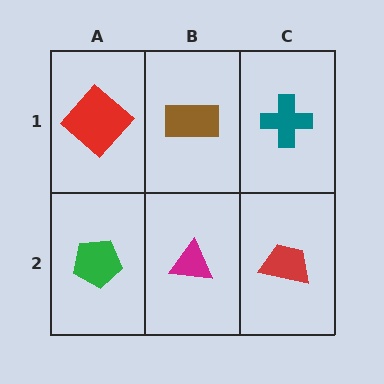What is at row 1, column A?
A red diamond.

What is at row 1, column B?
A brown rectangle.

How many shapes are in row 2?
3 shapes.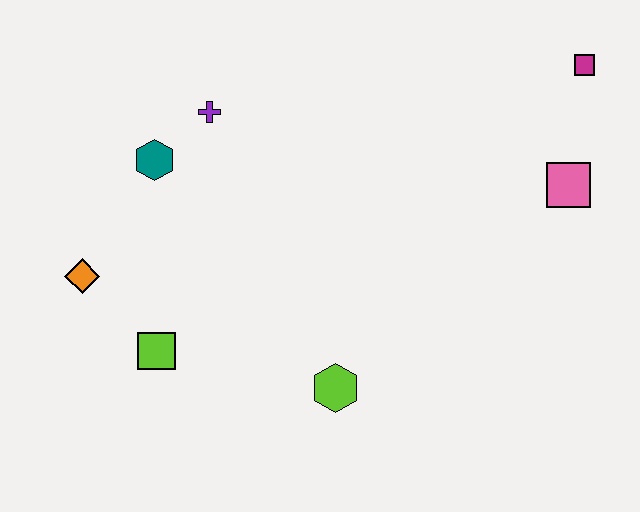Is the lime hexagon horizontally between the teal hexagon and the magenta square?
Yes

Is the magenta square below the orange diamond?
No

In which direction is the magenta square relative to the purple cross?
The magenta square is to the right of the purple cross.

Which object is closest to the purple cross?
The teal hexagon is closest to the purple cross.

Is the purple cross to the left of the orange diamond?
No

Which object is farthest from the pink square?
The orange diamond is farthest from the pink square.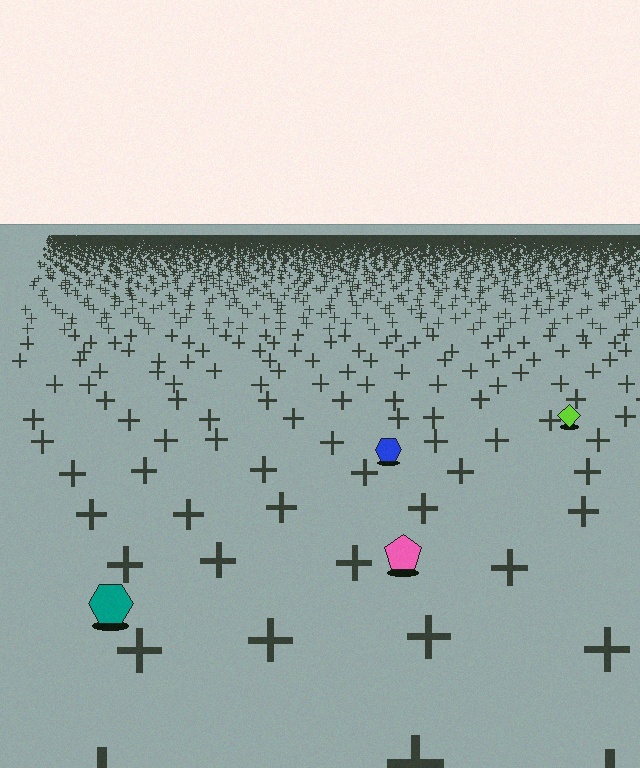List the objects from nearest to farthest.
From nearest to farthest: the teal hexagon, the pink pentagon, the blue hexagon, the lime diamond.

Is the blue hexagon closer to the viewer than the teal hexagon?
No. The teal hexagon is closer — you can tell from the texture gradient: the ground texture is coarser near it.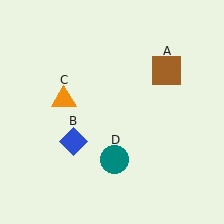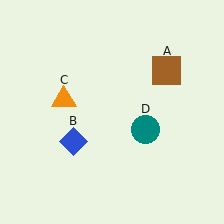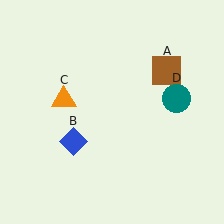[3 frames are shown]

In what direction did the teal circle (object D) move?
The teal circle (object D) moved up and to the right.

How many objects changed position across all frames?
1 object changed position: teal circle (object D).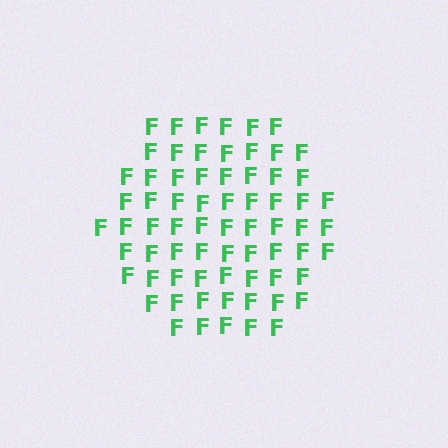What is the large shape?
The large shape is a hexagon.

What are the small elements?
The small elements are letter F's.